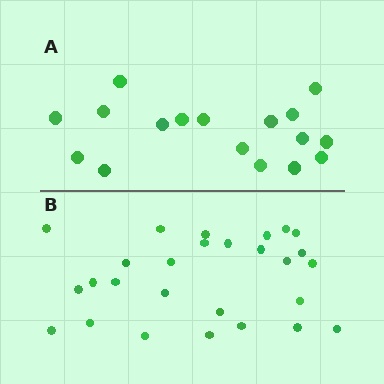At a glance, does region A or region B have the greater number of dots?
Region B (the bottom region) has more dots.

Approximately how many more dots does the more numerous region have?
Region B has roughly 10 or so more dots than region A.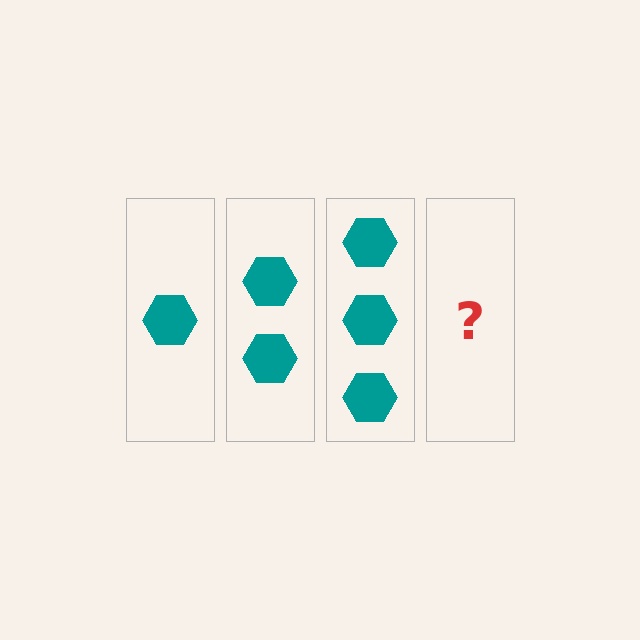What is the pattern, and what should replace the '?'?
The pattern is that each step adds one more hexagon. The '?' should be 4 hexagons.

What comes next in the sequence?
The next element should be 4 hexagons.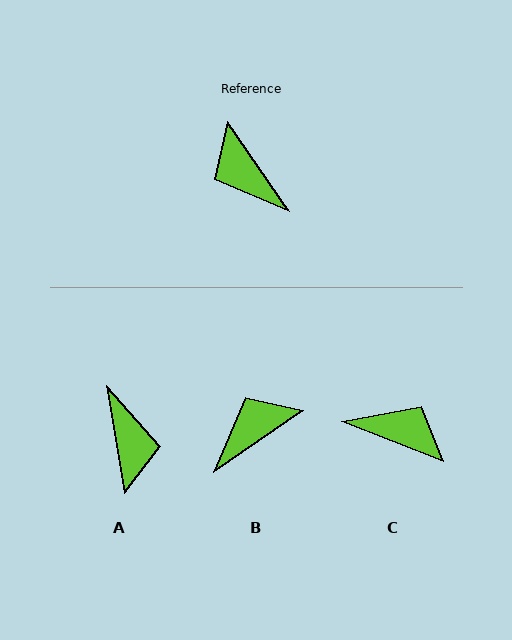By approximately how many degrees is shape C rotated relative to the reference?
Approximately 146 degrees clockwise.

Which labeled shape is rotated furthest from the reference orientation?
A, about 155 degrees away.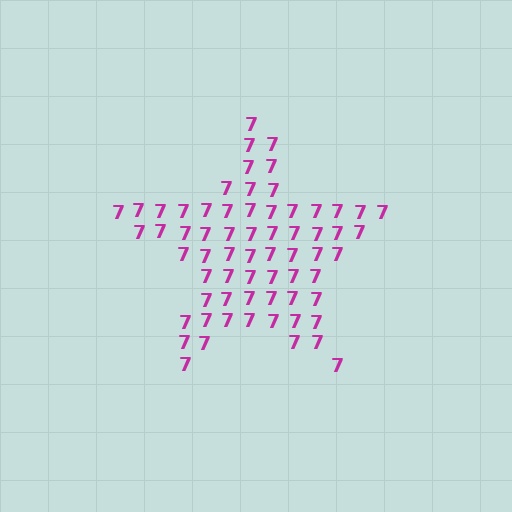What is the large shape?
The large shape is a star.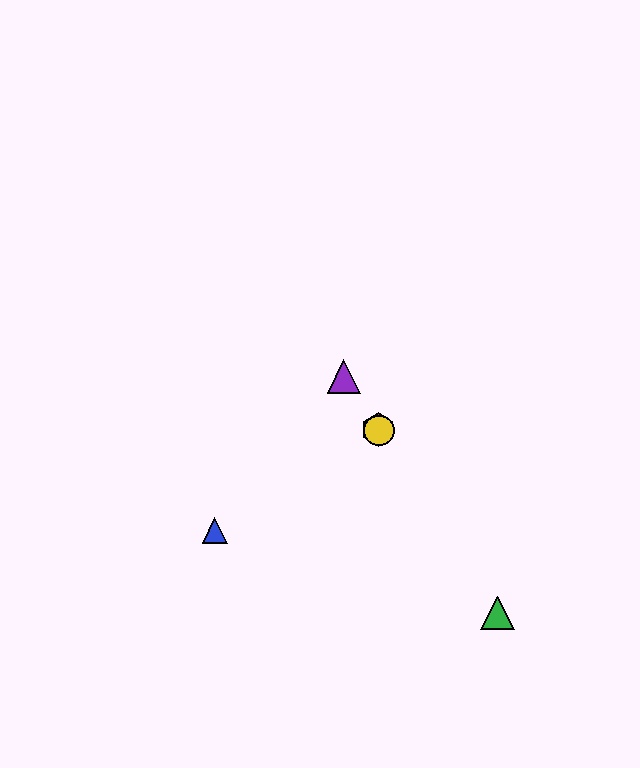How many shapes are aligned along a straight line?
4 shapes (the red hexagon, the green triangle, the yellow circle, the purple triangle) are aligned along a straight line.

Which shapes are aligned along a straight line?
The red hexagon, the green triangle, the yellow circle, the purple triangle are aligned along a straight line.